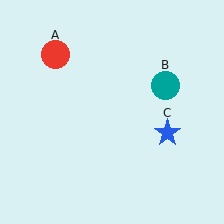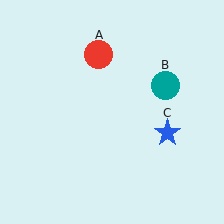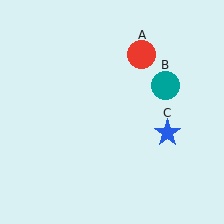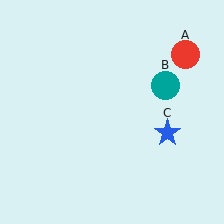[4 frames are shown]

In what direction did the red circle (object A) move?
The red circle (object A) moved right.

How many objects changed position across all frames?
1 object changed position: red circle (object A).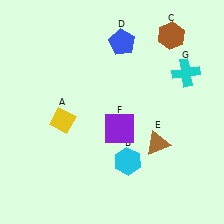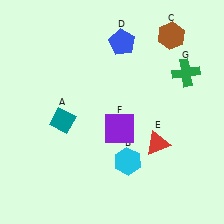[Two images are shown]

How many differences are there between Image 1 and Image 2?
There are 3 differences between the two images.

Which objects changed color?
A changed from yellow to teal. E changed from brown to red. G changed from cyan to green.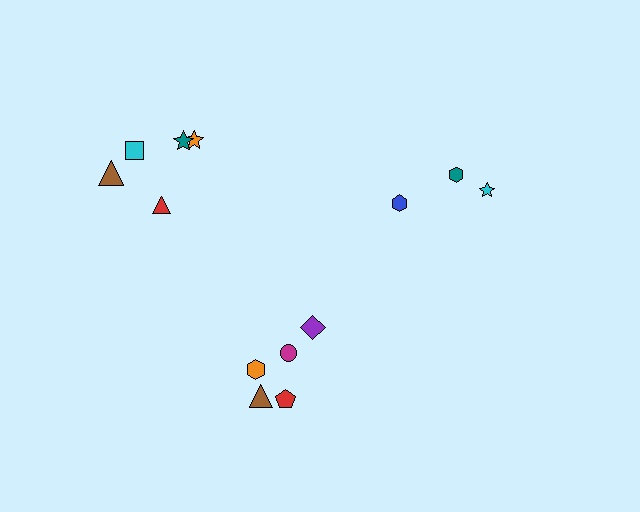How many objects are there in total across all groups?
There are 13 objects.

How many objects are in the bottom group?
There are 5 objects.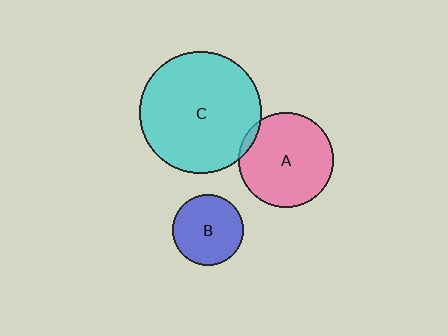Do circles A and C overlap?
Yes.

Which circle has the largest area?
Circle C (cyan).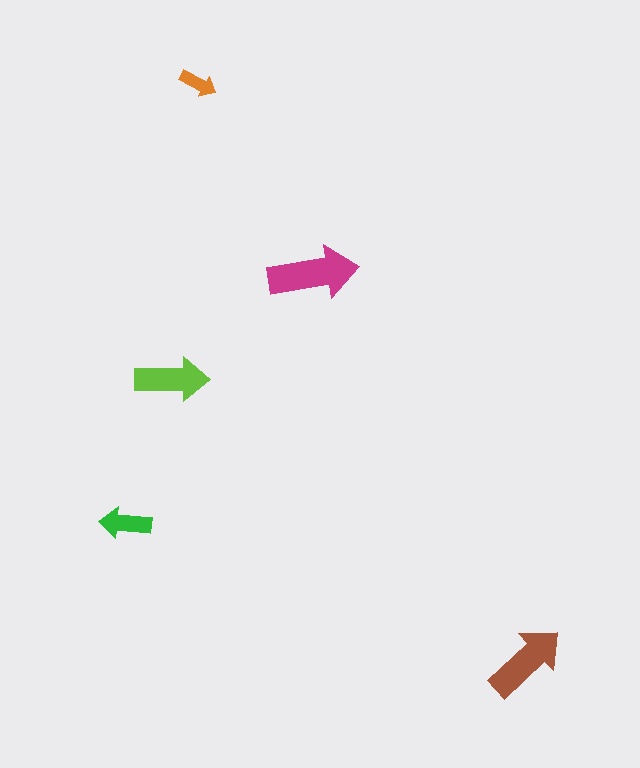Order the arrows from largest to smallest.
the magenta one, the brown one, the lime one, the green one, the orange one.